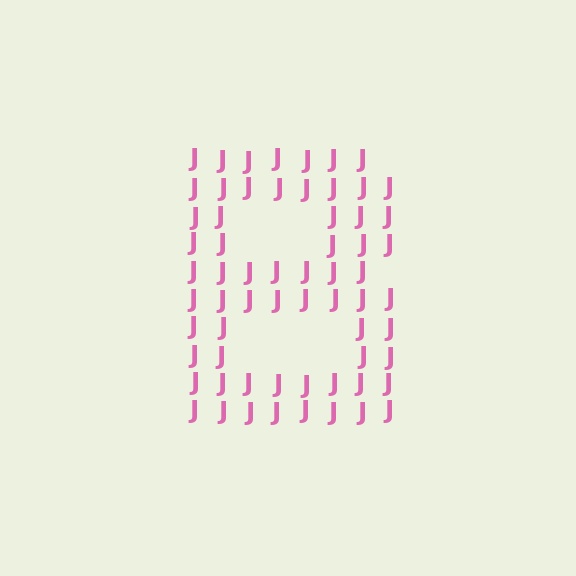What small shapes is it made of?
It is made of small letter J's.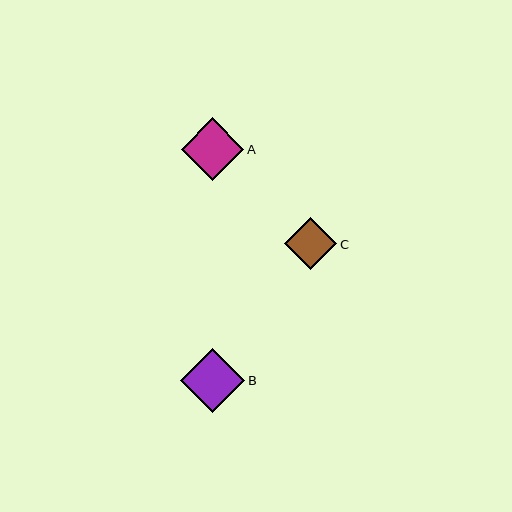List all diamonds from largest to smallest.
From largest to smallest: B, A, C.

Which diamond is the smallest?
Diamond C is the smallest with a size of approximately 52 pixels.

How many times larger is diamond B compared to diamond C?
Diamond B is approximately 1.2 times the size of diamond C.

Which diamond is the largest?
Diamond B is the largest with a size of approximately 64 pixels.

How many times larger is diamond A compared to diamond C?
Diamond A is approximately 1.2 times the size of diamond C.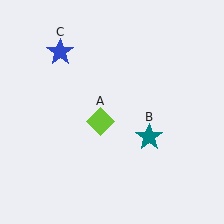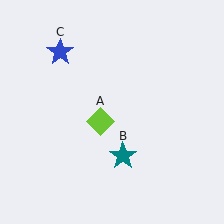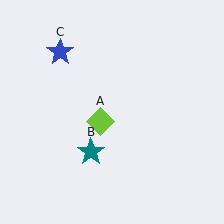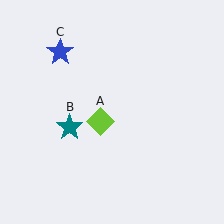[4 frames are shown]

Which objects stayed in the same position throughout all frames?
Lime diamond (object A) and blue star (object C) remained stationary.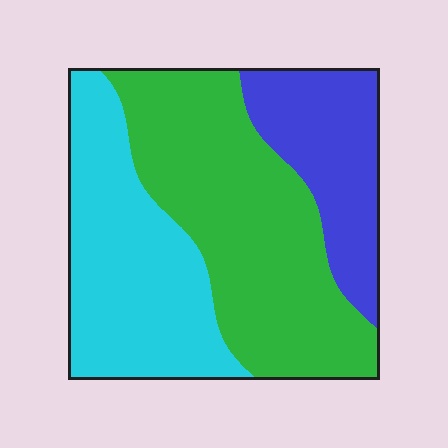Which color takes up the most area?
Green, at roughly 45%.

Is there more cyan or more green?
Green.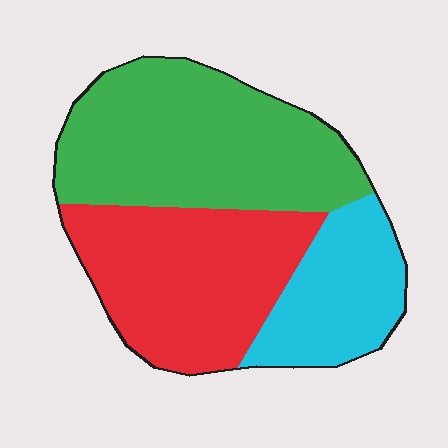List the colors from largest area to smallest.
From largest to smallest: green, red, cyan.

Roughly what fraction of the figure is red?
Red takes up about three eighths (3/8) of the figure.